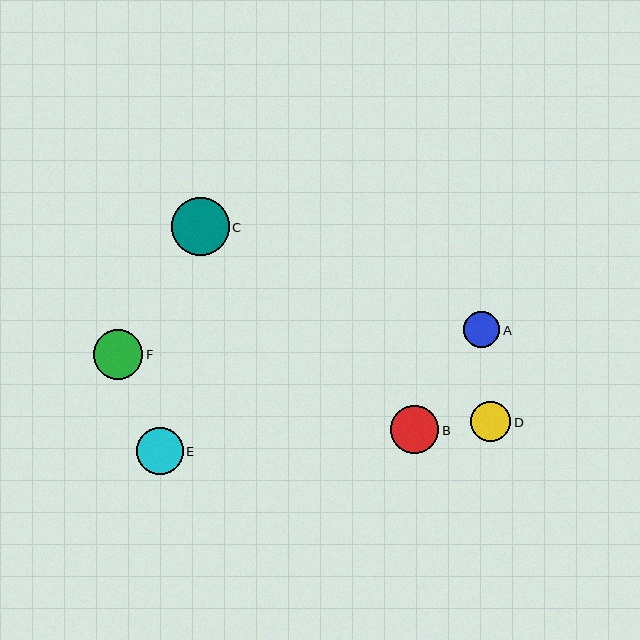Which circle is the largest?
Circle C is the largest with a size of approximately 58 pixels.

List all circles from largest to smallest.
From largest to smallest: C, F, B, E, D, A.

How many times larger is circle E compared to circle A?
Circle E is approximately 1.3 times the size of circle A.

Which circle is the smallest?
Circle A is the smallest with a size of approximately 36 pixels.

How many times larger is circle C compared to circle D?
Circle C is approximately 1.4 times the size of circle D.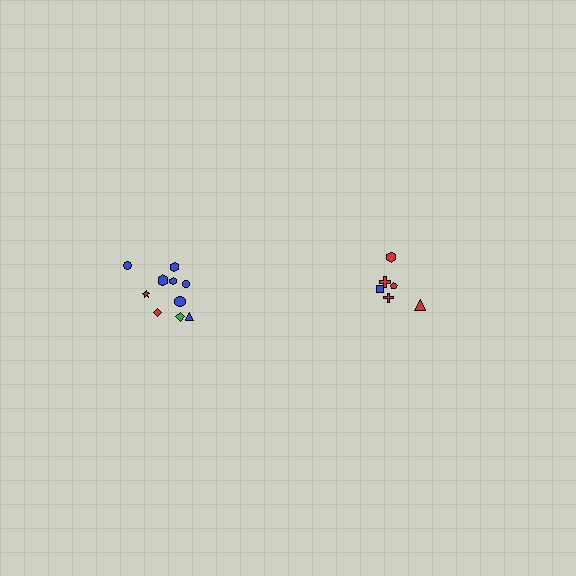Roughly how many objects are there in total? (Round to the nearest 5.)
Roughly 15 objects in total.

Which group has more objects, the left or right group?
The left group.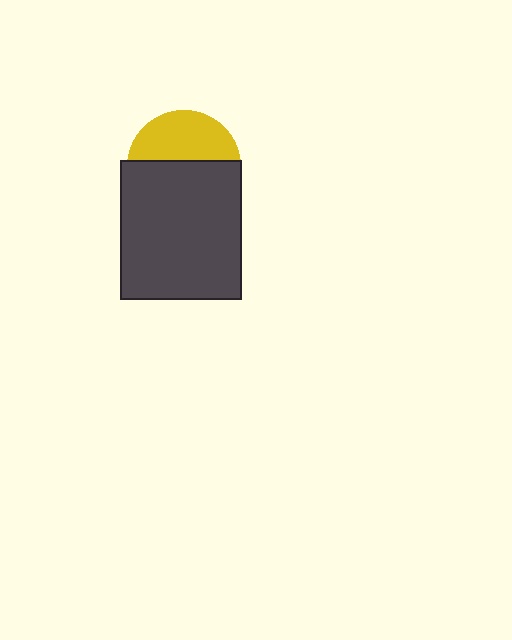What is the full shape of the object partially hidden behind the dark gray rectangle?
The partially hidden object is a yellow circle.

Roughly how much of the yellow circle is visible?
A small part of it is visible (roughly 42%).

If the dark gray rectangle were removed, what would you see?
You would see the complete yellow circle.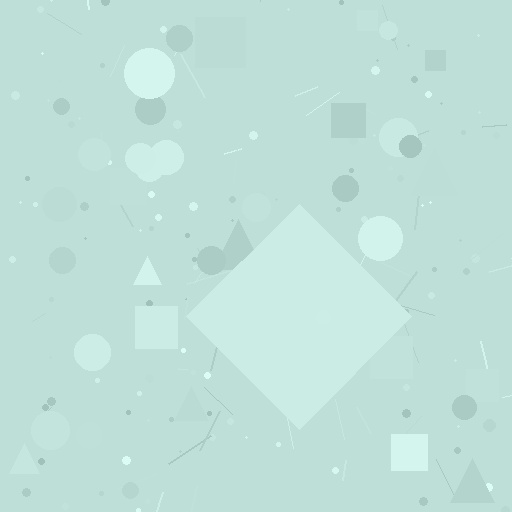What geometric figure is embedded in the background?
A diamond is embedded in the background.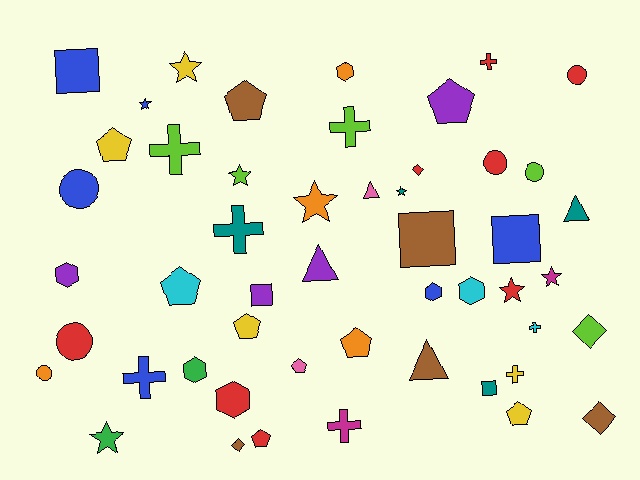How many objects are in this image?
There are 50 objects.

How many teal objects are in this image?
There are 4 teal objects.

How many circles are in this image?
There are 6 circles.